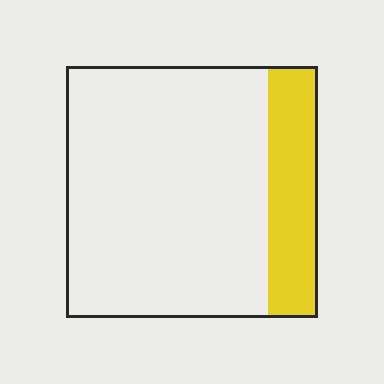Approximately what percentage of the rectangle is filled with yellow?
Approximately 20%.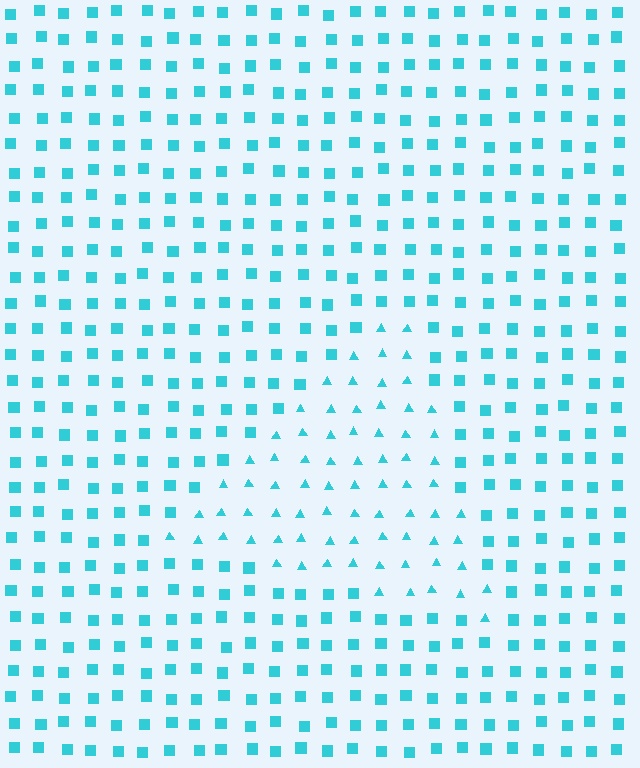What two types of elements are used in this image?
The image uses triangles inside the triangle region and squares outside it.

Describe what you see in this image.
The image is filled with small cyan elements arranged in a uniform grid. A triangle-shaped region contains triangles, while the surrounding area contains squares. The boundary is defined purely by the change in element shape.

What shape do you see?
I see a triangle.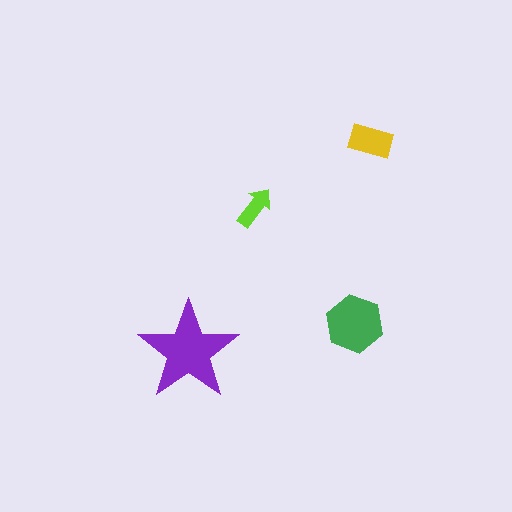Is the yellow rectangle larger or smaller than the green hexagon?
Smaller.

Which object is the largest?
The purple star.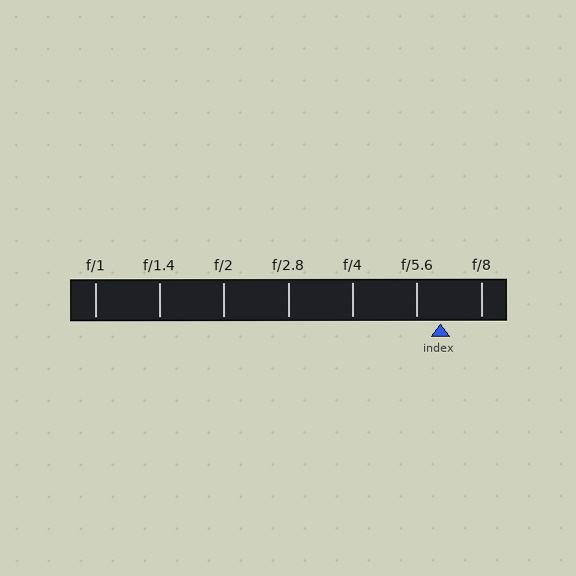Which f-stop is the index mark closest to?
The index mark is closest to f/5.6.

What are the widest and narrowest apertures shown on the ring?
The widest aperture shown is f/1 and the narrowest is f/8.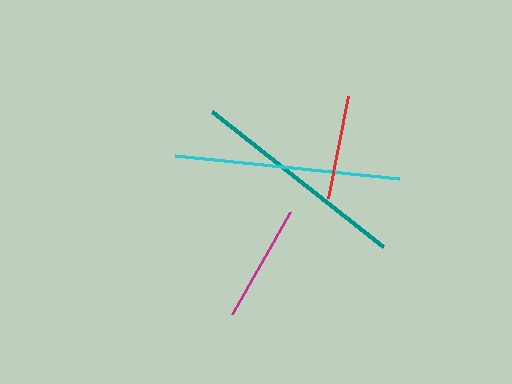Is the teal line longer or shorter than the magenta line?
The teal line is longer than the magenta line.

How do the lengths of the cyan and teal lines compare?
The cyan and teal lines are approximately the same length.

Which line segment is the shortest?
The red line is the shortest at approximately 104 pixels.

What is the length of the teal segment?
The teal segment is approximately 218 pixels long.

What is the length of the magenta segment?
The magenta segment is approximately 118 pixels long.